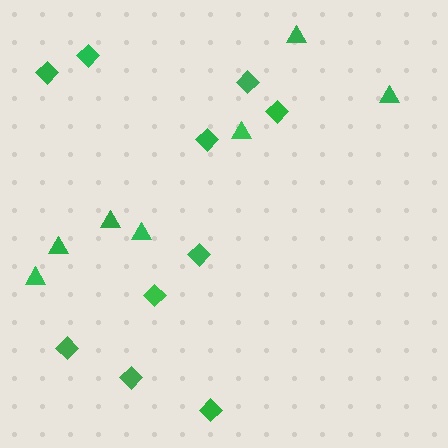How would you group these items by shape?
There are 2 groups: one group of diamonds (10) and one group of triangles (7).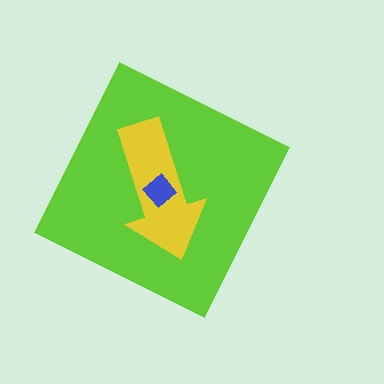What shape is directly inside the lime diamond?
The yellow arrow.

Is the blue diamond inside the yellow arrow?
Yes.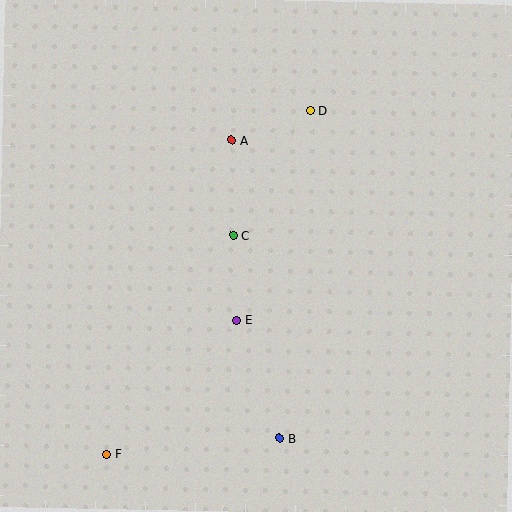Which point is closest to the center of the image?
Point C at (234, 235) is closest to the center.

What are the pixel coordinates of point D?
Point D is at (310, 111).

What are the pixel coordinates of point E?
Point E is at (237, 320).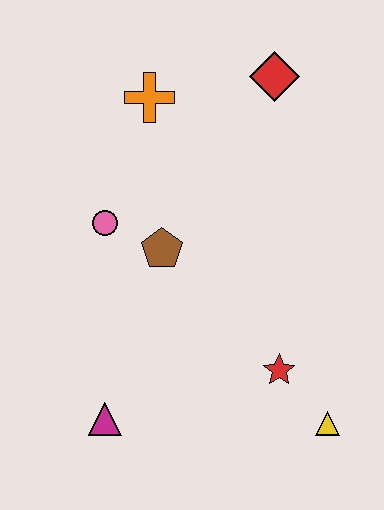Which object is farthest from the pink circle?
The yellow triangle is farthest from the pink circle.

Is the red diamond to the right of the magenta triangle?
Yes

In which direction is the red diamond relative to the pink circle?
The red diamond is to the right of the pink circle.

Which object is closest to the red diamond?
The orange cross is closest to the red diamond.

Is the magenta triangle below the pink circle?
Yes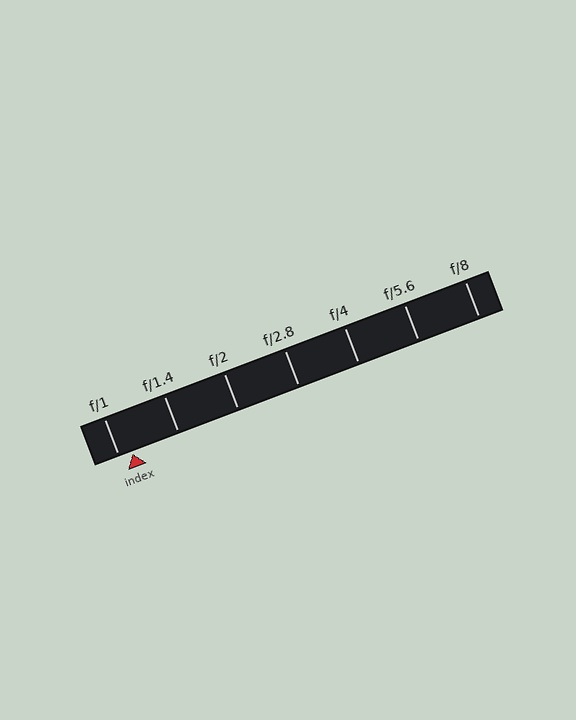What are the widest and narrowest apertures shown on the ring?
The widest aperture shown is f/1 and the narrowest is f/8.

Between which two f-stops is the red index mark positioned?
The index mark is between f/1 and f/1.4.